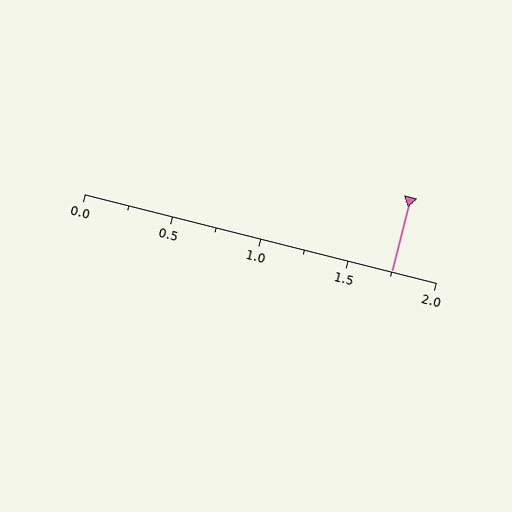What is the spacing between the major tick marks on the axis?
The major ticks are spaced 0.5 apart.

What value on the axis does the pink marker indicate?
The marker indicates approximately 1.75.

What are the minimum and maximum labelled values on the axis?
The axis runs from 0.0 to 2.0.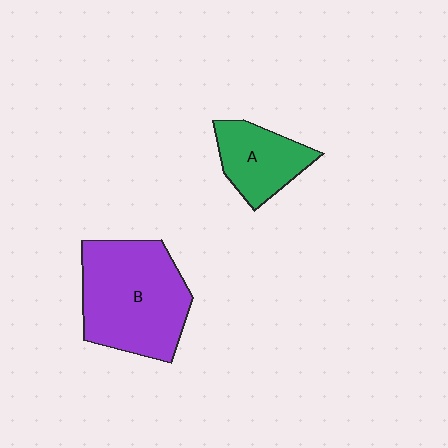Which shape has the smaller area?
Shape A (green).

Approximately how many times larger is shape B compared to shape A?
Approximately 2.0 times.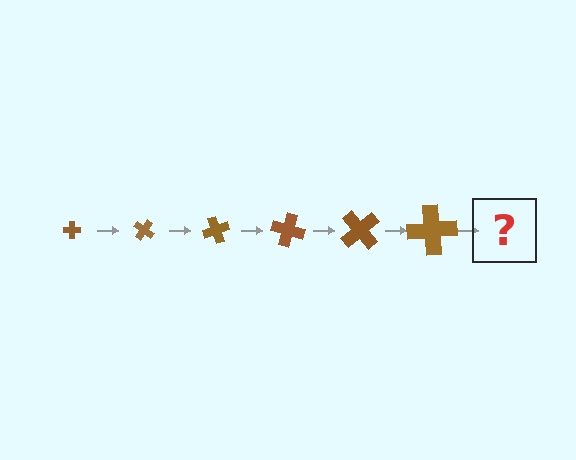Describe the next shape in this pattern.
It should be a cross, larger than the previous one and rotated 210 degrees from the start.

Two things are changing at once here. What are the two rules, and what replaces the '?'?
The two rules are that the cross grows larger each step and it rotates 35 degrees each step. The '?' should be a cross, larger than the previous one and rotated 210 degrees from the start.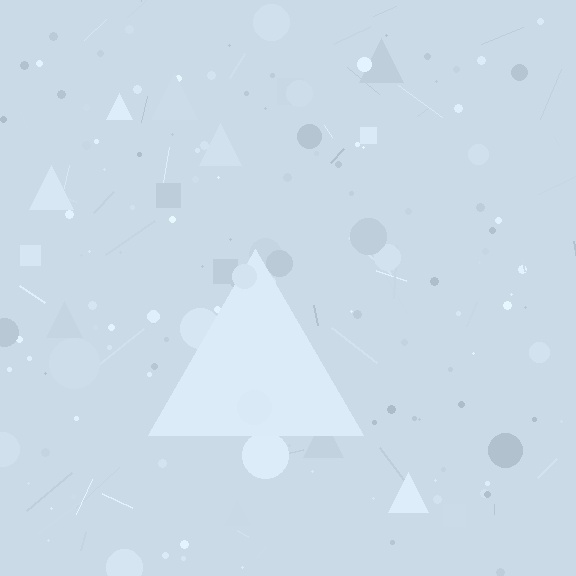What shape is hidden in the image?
A triangle is hidden in the image.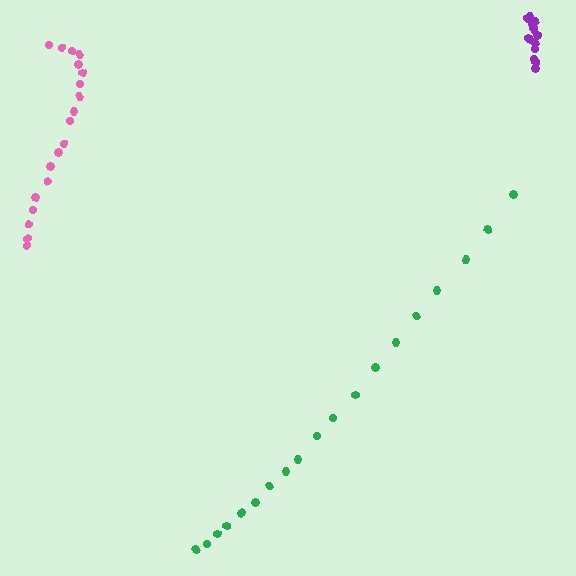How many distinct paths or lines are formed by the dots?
There are 3 distinct paths.